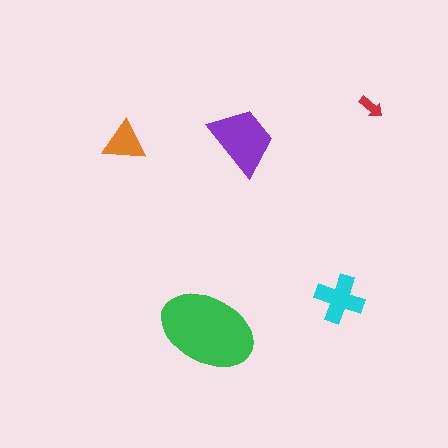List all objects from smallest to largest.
The red arrow, the orange triangle, the cyan cross, the purple trapezoid, the green ellipse.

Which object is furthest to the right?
The red arrow is rightmost.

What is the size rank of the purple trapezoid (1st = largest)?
2nd.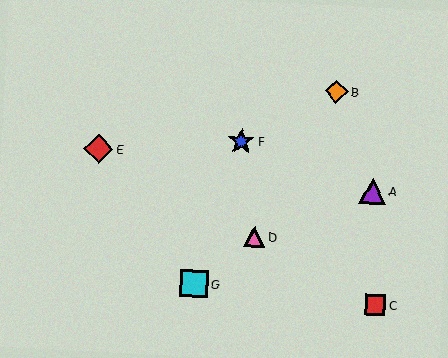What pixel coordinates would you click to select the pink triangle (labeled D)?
Click at (254, 237) to select the pink triangle D.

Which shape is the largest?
The red diamond (labeled E) is the largest.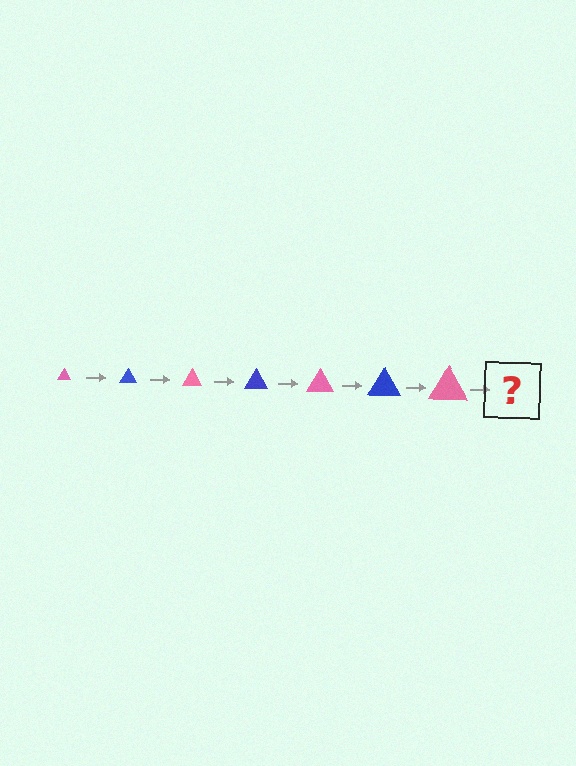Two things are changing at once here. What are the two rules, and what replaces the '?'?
The two rules are that the triangle grows larger each step and the color cycles through pink and blue. The '?' should be a blue triangle, larger than the previous one.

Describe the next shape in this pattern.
It should be a blue triangle, larger than the previous one.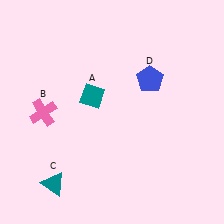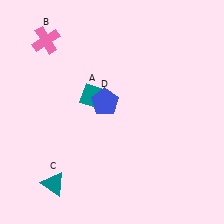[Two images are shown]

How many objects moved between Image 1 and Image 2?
2 objects moved between the two images.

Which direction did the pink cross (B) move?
The pink cross (B) moved up.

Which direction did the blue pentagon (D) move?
The blue pentagon (D) moved left.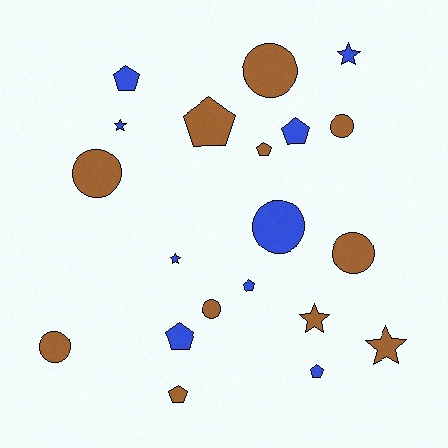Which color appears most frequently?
Brown, with 11 objects.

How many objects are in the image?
There are 20 objects.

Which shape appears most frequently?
Pentagon, with 8 objects.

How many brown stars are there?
There are 2 brown stars.